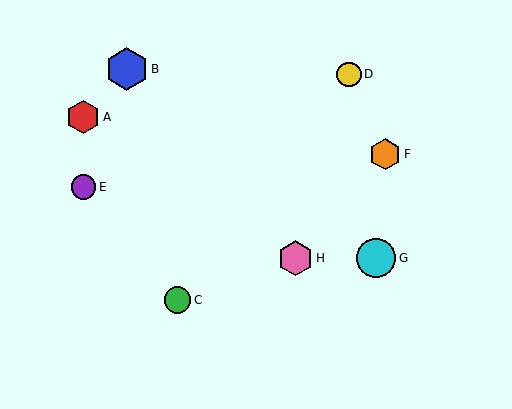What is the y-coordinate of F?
Object F is at y≈154.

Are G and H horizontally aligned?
Yes, both are at y≈258.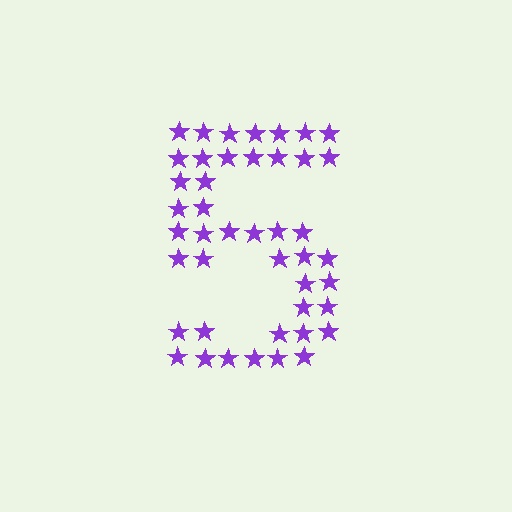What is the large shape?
The large shape is the digit 5.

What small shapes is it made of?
It is made of small stars.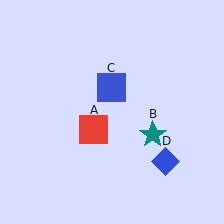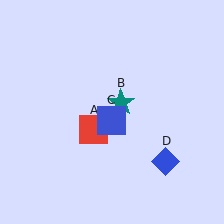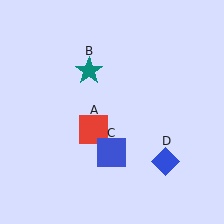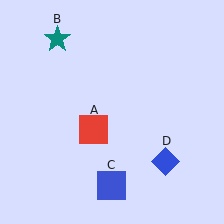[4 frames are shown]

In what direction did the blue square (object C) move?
The blue square (object C) moved down.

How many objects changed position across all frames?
2 objects changed position: teal star (object B), blue square (object C).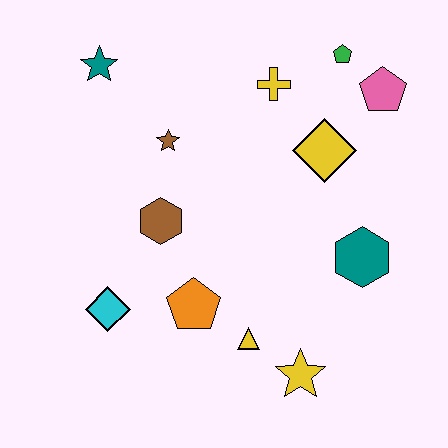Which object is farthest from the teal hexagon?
The teal star is farthest from the teal hexagon.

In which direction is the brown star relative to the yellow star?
The brown star is above the yellow star.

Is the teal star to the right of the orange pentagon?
No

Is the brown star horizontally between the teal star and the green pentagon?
Yes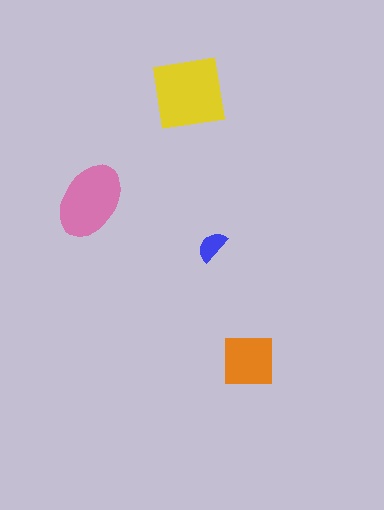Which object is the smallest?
The blue semicircle.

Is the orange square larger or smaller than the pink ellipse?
Smaller.